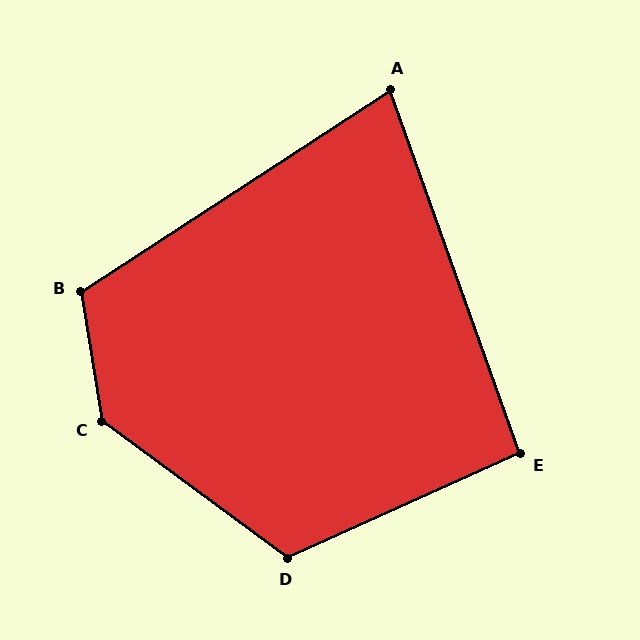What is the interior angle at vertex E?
Approximately 95 degrees (approximately right).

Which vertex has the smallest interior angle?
A, at approximately 77 degrees.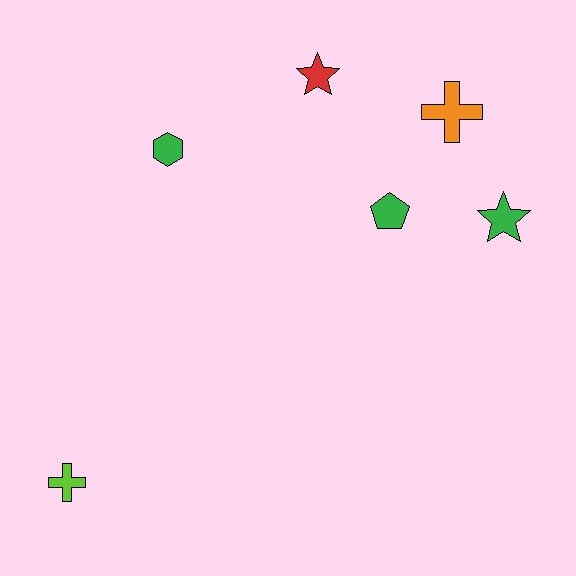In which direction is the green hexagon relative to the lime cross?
The green hexagon is above the lime cross.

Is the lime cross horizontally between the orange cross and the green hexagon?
No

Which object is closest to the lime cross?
The green hexagon is closest to the lime cross.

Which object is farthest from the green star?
The lime cross is farthest from the green star.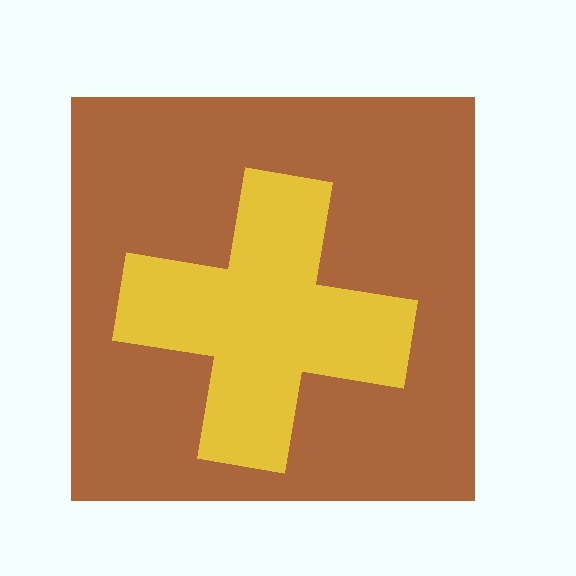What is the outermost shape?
The brown square.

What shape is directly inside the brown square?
The yellow cross.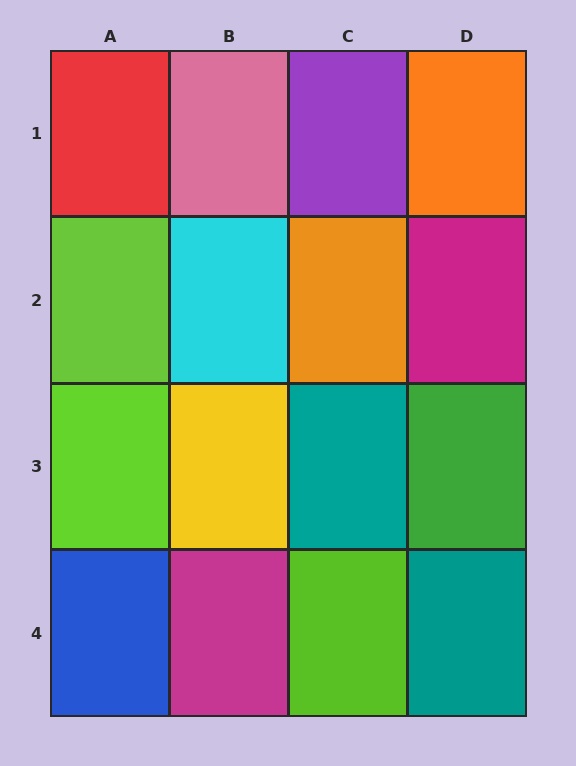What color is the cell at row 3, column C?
Teal.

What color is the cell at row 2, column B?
Cyan.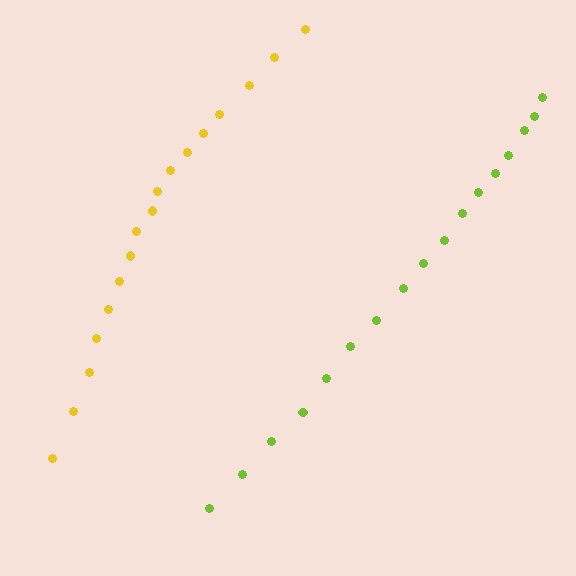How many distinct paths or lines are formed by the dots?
There are 2 distinct paths.